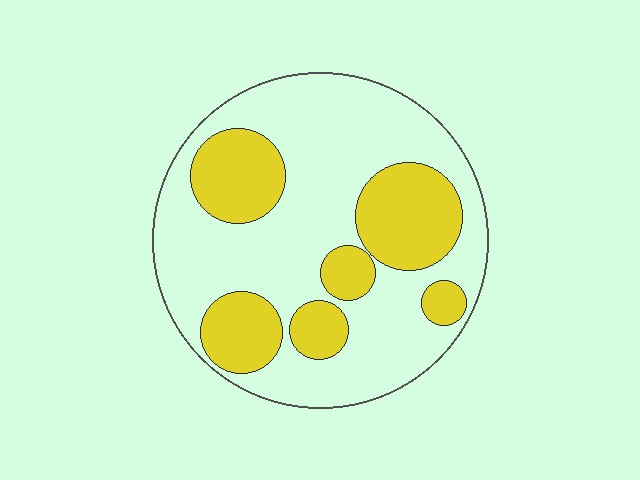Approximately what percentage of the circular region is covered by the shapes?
Approximately 30%.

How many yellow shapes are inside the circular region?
6.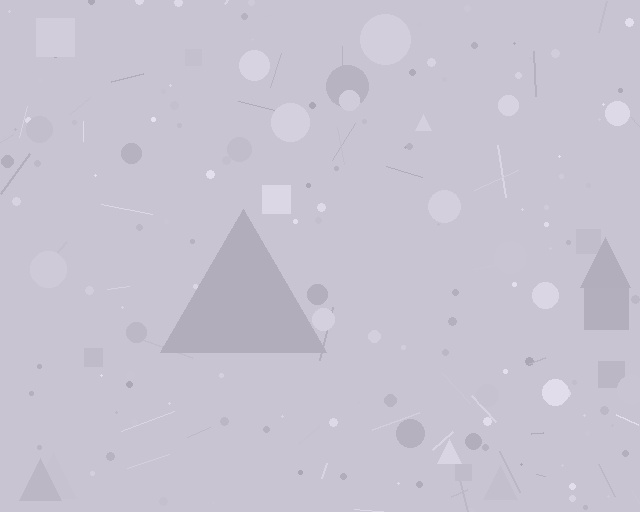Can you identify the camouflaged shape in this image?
The camouflaged shape is a triangle.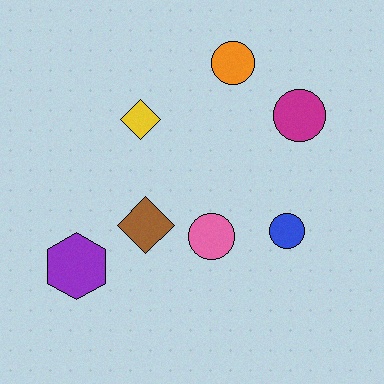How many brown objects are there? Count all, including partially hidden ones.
There is 1 brown object.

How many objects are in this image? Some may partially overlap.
There are 7 objects.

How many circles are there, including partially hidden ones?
There are 4 circles.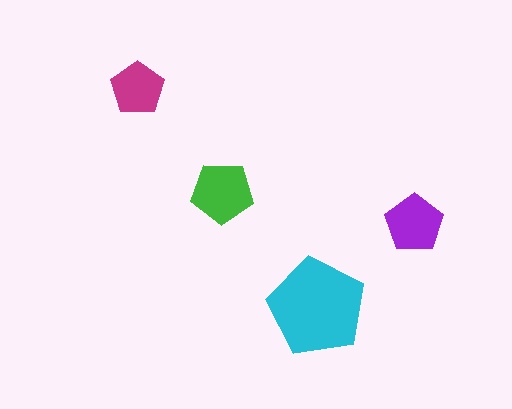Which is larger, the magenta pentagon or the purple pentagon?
The purple one.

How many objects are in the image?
There are 4 objects in the image.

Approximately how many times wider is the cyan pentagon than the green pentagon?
About 1.5 times wider.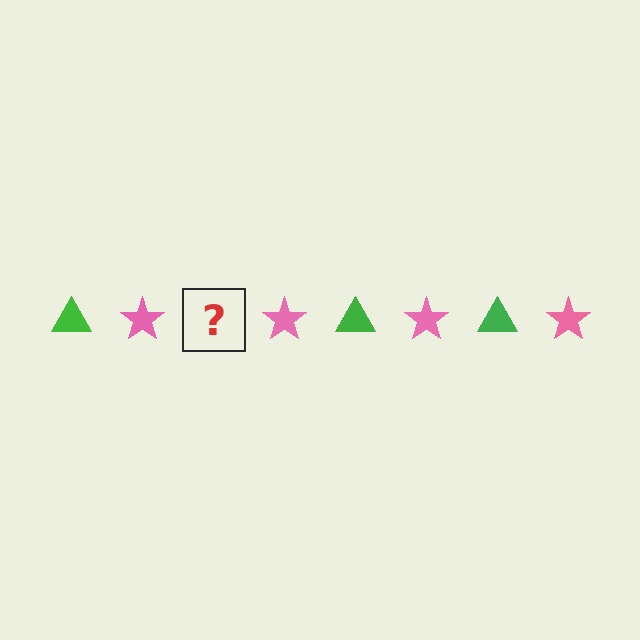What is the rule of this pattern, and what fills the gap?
The rule is that the pattern alternates between green triangle and pink star. The gap should be filled with a green triangle.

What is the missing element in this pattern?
The missing element is a green triangle.